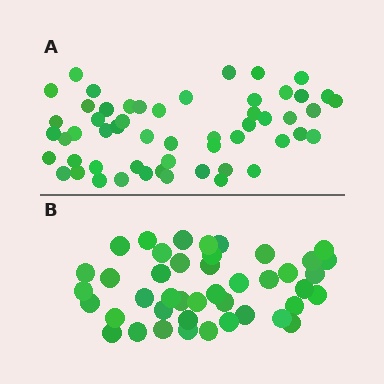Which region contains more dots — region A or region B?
Region A (the top region) has more dots.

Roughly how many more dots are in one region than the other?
Region A has roughly 12 or so more dots than region B.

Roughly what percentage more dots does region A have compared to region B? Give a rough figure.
About 25% more.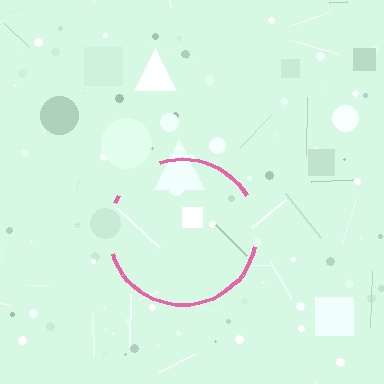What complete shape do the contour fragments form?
The contour fragments form a circle.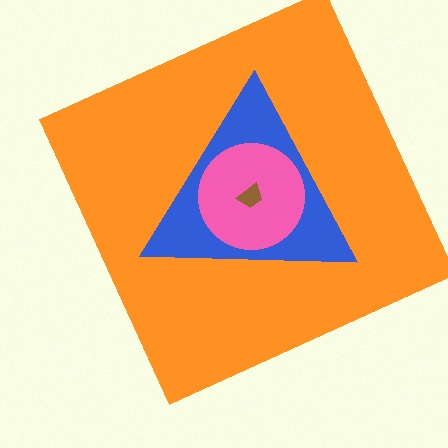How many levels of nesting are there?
4.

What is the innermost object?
The brown trapezoid.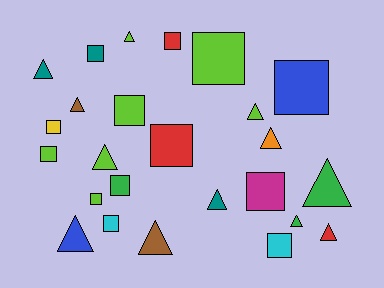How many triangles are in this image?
There are 12 triangles.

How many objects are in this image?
There are 25 objects.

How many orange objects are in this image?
There is 1 orange object.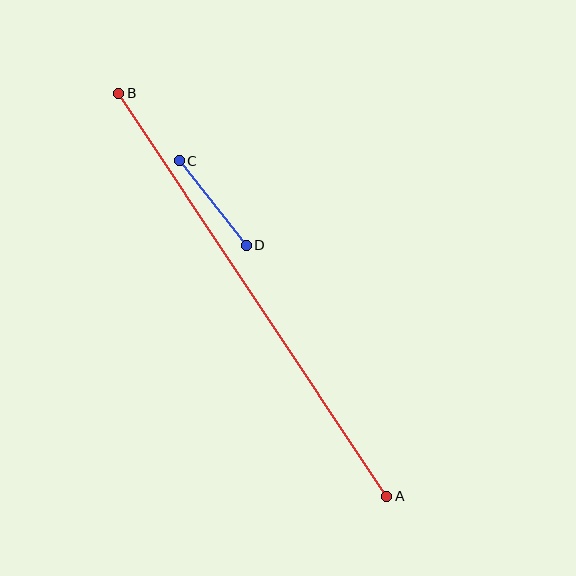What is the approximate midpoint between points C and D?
The midpoint is at approximately (213, 203) pixels.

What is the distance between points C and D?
The distance is approximately 108 pixels.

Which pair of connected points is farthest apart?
Points A and B are farthest apart.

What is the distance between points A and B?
The distance is approximately 484 pixels.